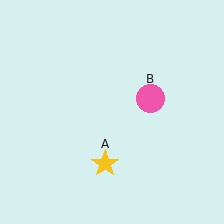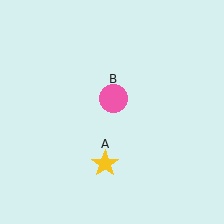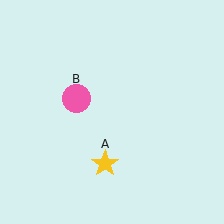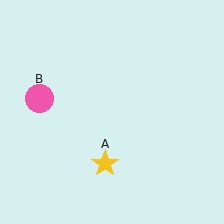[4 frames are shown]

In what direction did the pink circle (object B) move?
The pink circle (object B) moved left.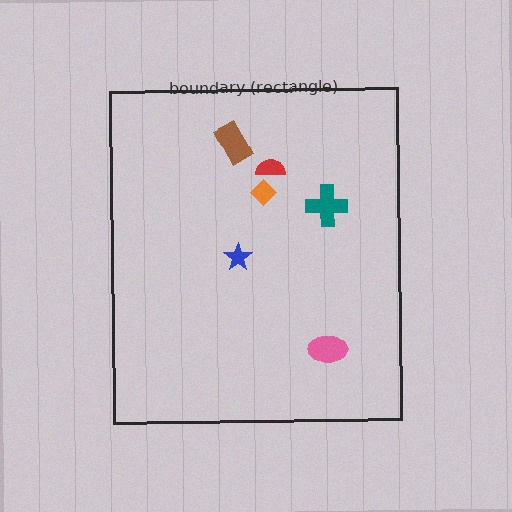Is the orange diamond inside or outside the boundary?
Inside.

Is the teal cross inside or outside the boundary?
Inside.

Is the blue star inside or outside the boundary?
Inside.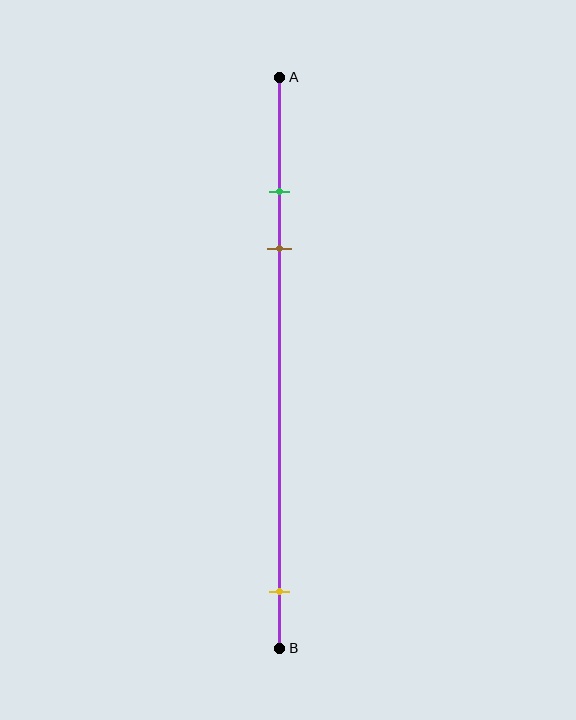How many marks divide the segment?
There are 3 marks dividing the segment.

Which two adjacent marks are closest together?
The green and brown marks are the closest adjacent pair.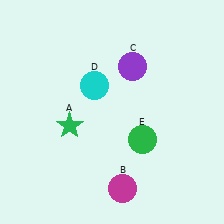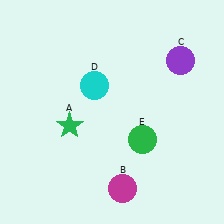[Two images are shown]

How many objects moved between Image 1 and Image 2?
1 object moved between the two images.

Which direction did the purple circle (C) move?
The purple circle (C) moved right.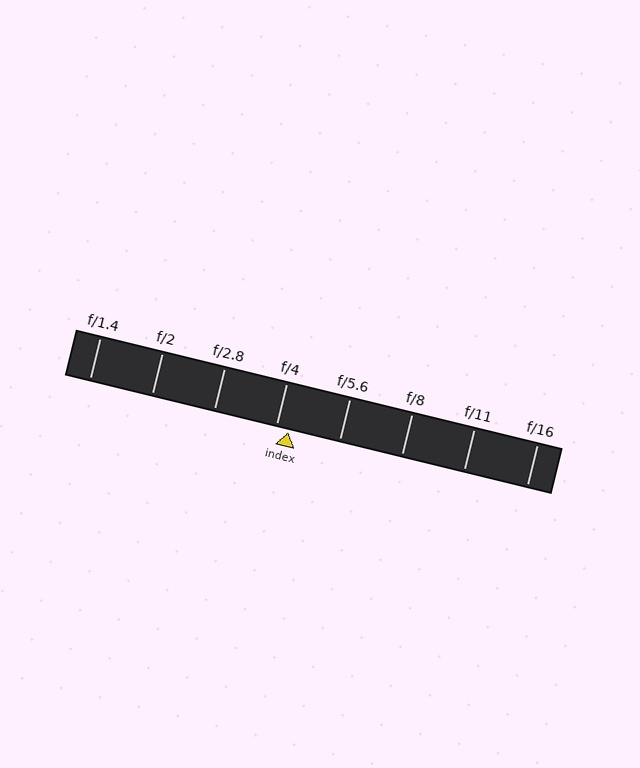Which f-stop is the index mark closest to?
The index mark is closest to f/4.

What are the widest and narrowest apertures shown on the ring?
The widest aperture shown is f/1.4 and the narrowest is f/16.